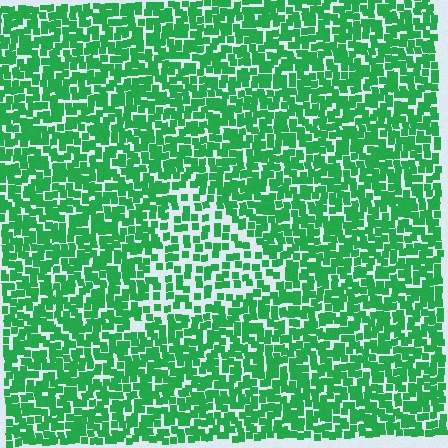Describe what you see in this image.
The image contains small green elements arranged at two different densities. A triangle-shaped region is visible where the elements are less densely packed than the surrounding area.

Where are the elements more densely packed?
The elements are more densely packed outside the triangle boundary.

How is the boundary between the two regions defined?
The boundary is defined by a change in element density (approximately 1.8x ratio). All elements are the same color, size, and shape.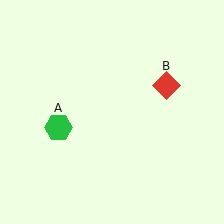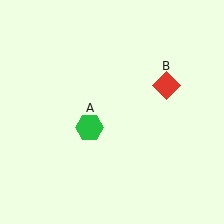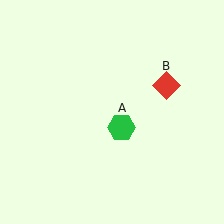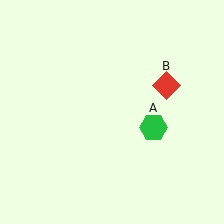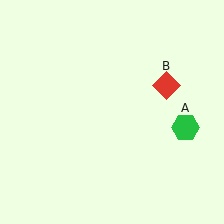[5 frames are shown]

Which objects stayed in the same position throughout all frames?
Red diamond (object B) remained stationary.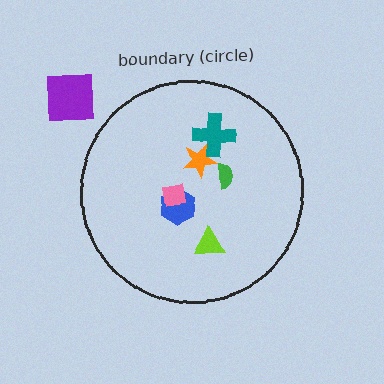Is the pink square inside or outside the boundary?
Inside.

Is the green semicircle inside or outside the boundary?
Inside.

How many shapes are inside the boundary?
6 inside, 1 outside.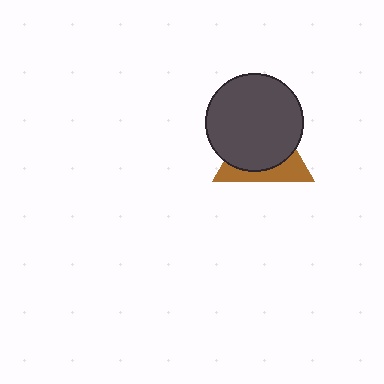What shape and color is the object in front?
The object in front is a dark gray circle.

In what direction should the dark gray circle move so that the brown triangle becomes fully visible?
The dark gray circle should move toward the upper-left. That is the shortest direction to clear the overlap and leave the brown triangle fully visible.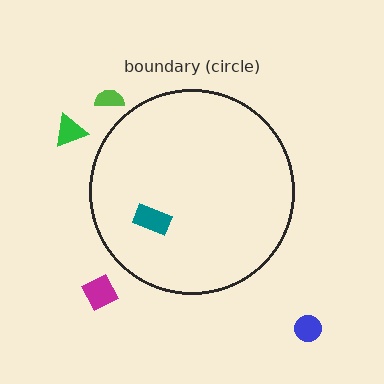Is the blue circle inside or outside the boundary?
Outside.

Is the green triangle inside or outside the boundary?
Outside.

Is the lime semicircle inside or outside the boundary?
Outside.